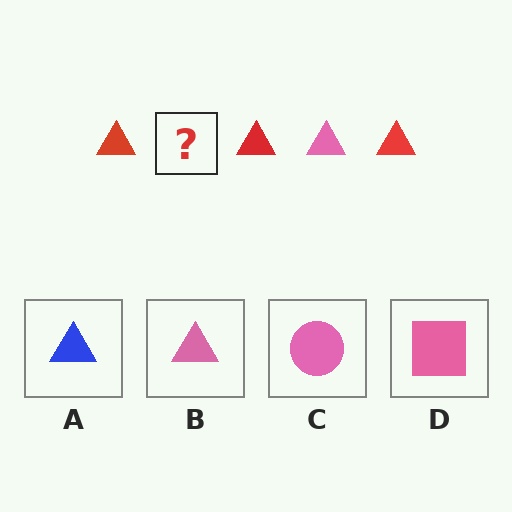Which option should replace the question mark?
Option B.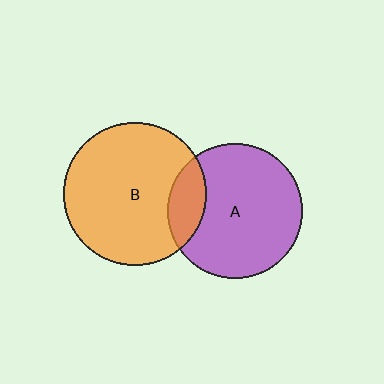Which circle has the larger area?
Circle B (orange).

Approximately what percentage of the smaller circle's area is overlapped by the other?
Approximately 15%.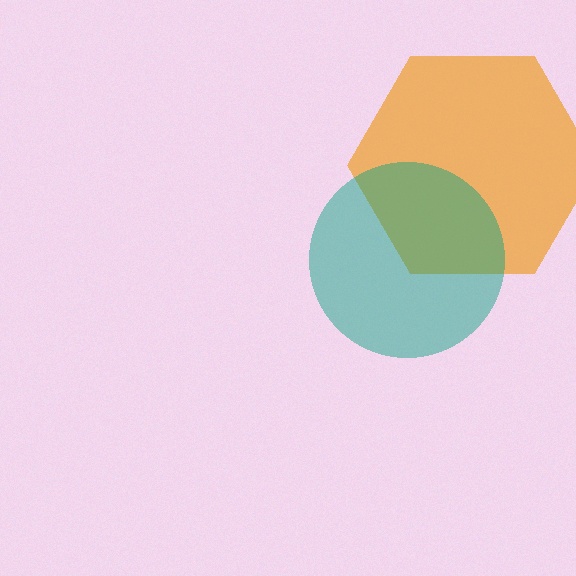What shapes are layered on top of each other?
The layered shapes are: an orange hexagon, a teal circle.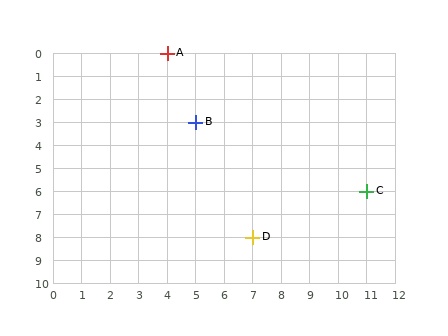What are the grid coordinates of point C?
Point C is at grid coordinates (11, 6).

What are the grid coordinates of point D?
Point D is at grid coordinates (7, 8).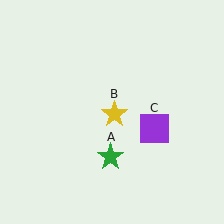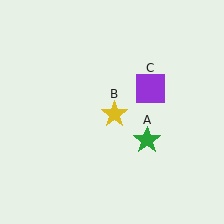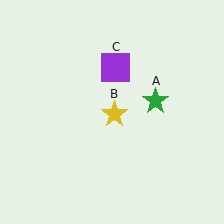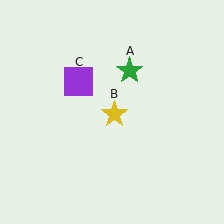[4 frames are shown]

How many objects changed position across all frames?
2 objects changed position: green star (object A), purple square (object C).